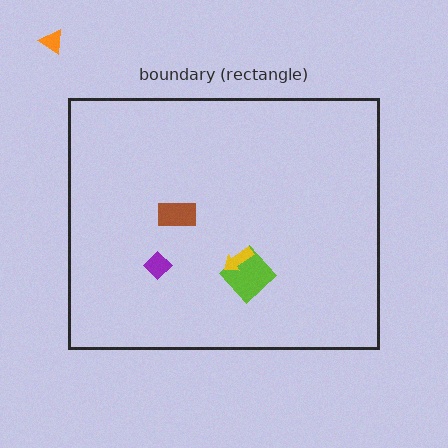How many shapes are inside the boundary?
4 inside, 1 outside.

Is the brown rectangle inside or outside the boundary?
Inside.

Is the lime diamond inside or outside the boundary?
Inside.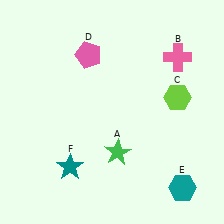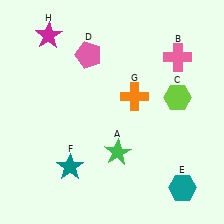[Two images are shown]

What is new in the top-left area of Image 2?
A magenta star (H) was added in the top-left area of Image 2.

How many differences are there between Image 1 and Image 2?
There are 2 differences between the two images.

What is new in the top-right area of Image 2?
An orange cross (G) was added in the top-right area of Image 2.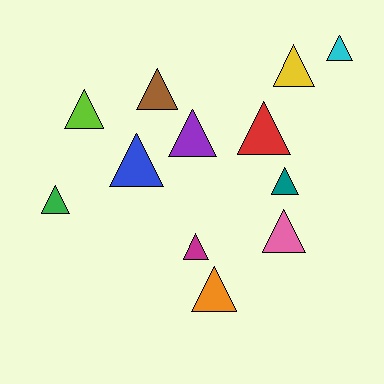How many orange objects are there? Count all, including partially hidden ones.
There is 1 orange object.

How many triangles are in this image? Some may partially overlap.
There are 12 triangles.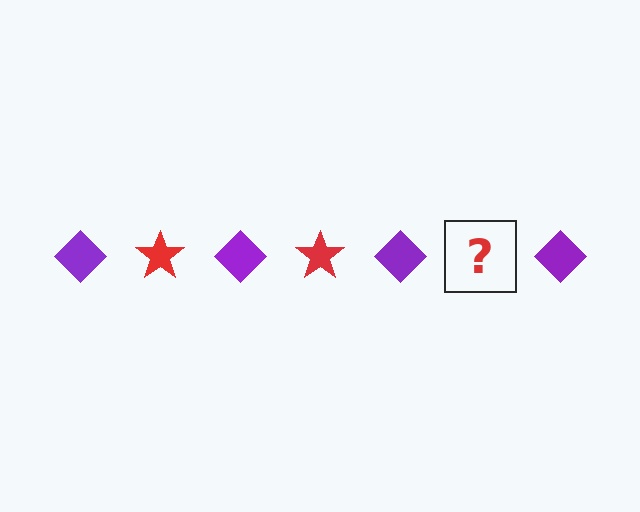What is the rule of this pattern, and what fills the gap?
The rule is that the pattern alternates between purple diamond and red star. The gap should be filled with a red star.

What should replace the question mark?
The question mark should be replaced with a red star.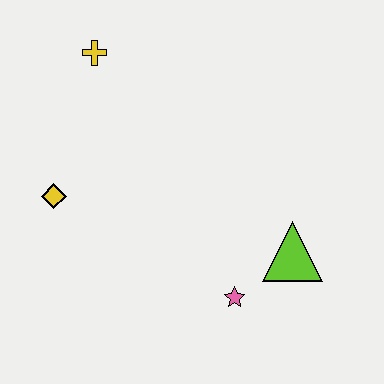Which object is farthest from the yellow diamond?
The lime triangle is farthest from the yellow diamond.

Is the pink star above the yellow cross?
No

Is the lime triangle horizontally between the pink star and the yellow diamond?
No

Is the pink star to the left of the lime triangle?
Yes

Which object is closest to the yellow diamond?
The yellow cross is closest to the yellow diamond.